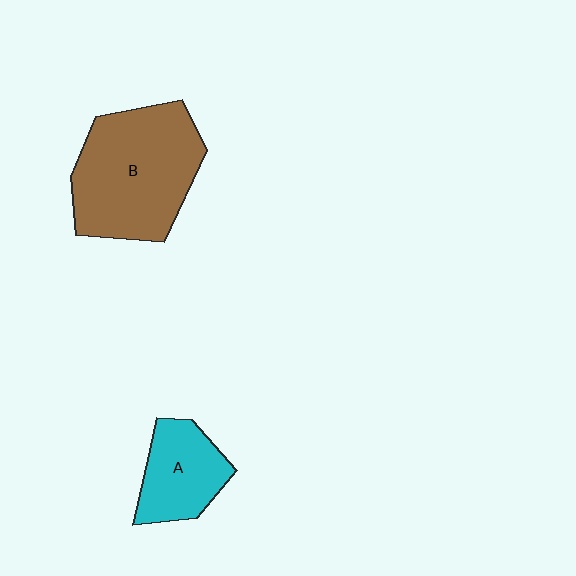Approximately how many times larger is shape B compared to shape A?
Approximately 2.0 times.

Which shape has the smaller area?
Shape A (cyan).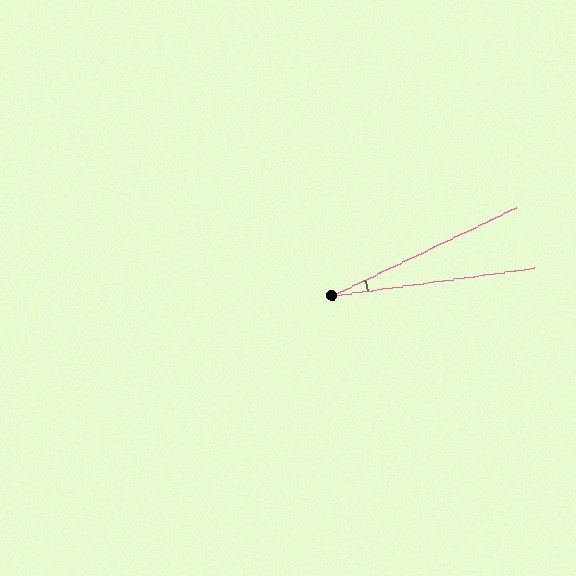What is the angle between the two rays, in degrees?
Approximately 18 degrees.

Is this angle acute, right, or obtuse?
It is acute.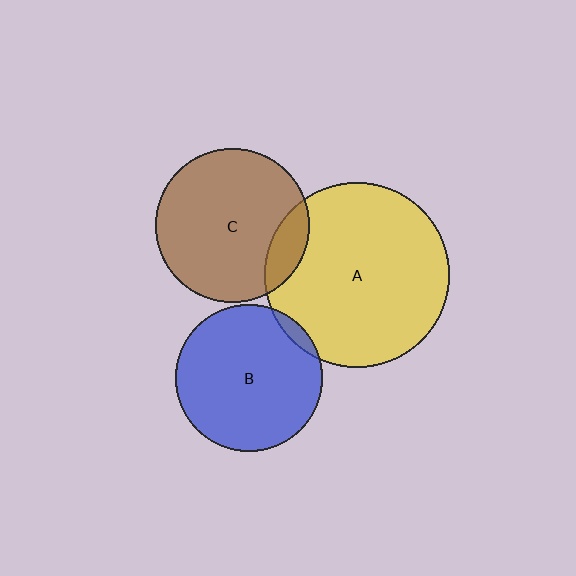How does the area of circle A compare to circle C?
Approximately 1.5 times.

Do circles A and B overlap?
Yes.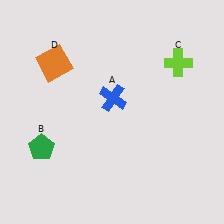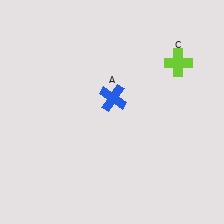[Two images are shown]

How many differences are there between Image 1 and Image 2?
There are 2 differences between the two images.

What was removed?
The orange square (D), the green pentagon (B) were removed in Image 2.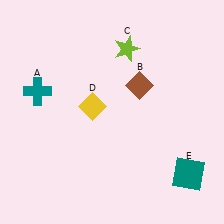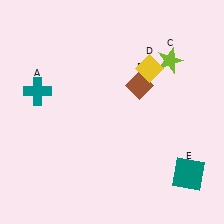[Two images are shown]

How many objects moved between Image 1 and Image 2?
2 objects moved between the two images.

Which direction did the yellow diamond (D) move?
The yellow diamond (D) moved right.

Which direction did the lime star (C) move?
The lime star (C) moved right.